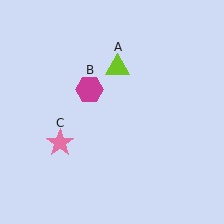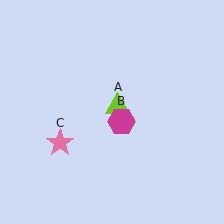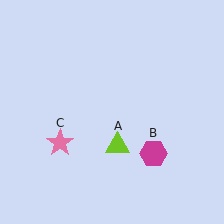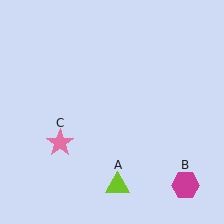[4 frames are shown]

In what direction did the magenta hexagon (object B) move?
The magenta hexagon (object B) moved down and to the right.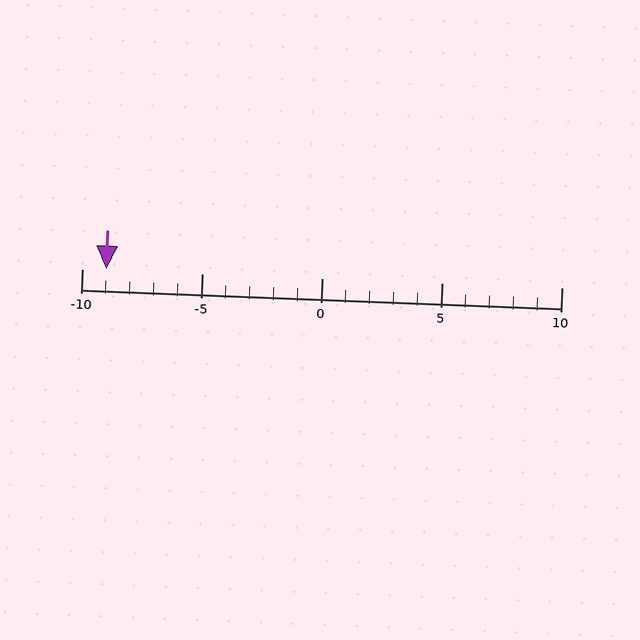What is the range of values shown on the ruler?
The ruler shows values from -10 to 10.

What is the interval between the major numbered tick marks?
The major tick marks are spaced 5 units apart.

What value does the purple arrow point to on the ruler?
The purple arrow points to approximately -9.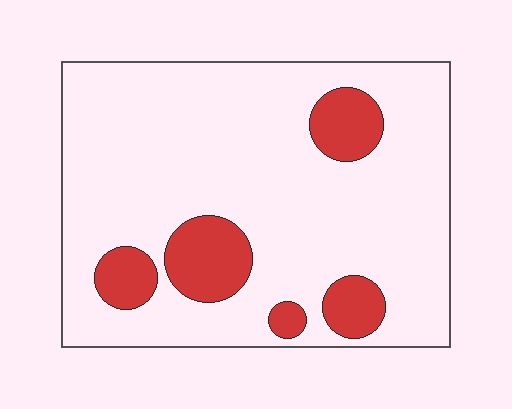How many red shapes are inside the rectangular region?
5.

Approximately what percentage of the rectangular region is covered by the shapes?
Approximately 15%.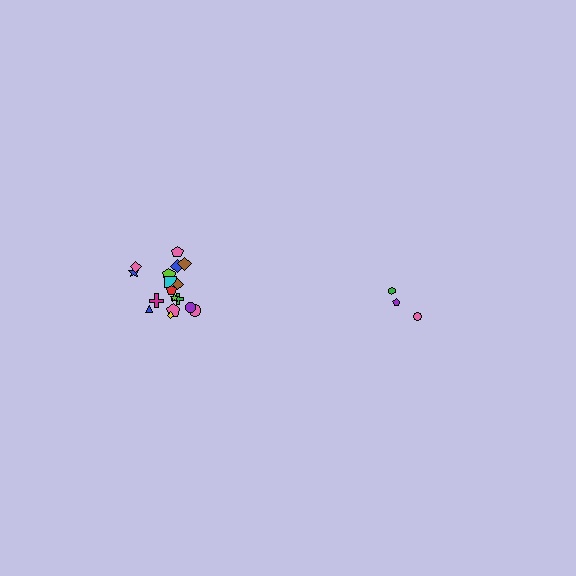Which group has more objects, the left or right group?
The left group.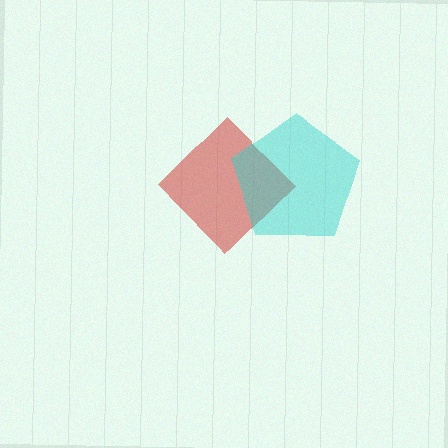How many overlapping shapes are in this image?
There are 2 overlapping shapes in the image.